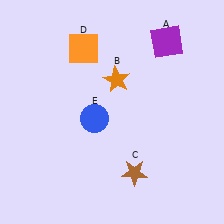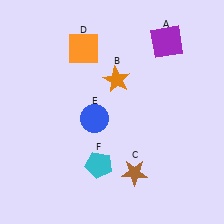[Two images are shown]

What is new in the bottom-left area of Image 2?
A cyan pentagon (F) was added in the bottom-left area of Image 2.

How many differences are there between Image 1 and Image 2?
There is 1 difference between the two images.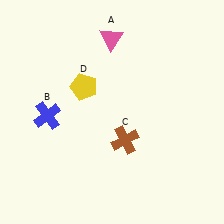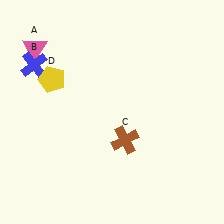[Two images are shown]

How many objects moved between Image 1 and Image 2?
3 objects moved between the two images.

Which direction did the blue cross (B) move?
The blue cross (B) moved up.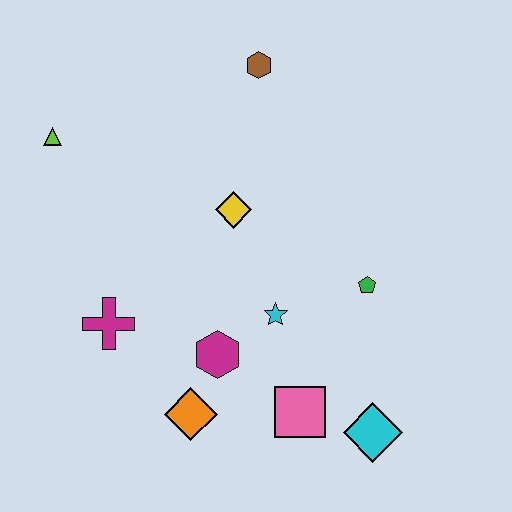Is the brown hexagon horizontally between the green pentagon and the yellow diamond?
Yes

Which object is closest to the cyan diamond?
The pink square is closest to the cyan diamond.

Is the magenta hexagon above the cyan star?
No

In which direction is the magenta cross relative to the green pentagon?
The magenta cross is to the left of the green pentagon.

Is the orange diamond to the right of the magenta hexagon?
No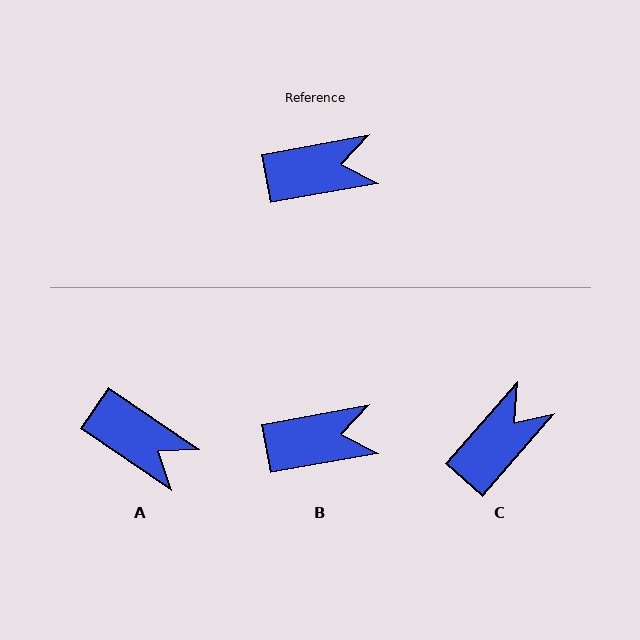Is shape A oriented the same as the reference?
No, it is off by about 44 degrees.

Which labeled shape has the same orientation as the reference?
B.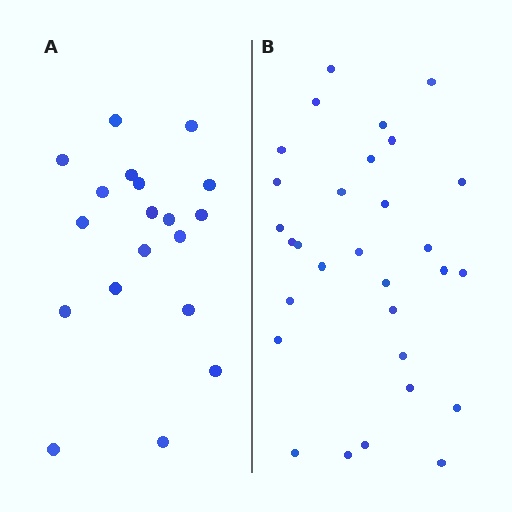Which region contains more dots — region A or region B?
Region B (the right region) has more dots.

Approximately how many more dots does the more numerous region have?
Region B has roughly 12 or so more dots than region A.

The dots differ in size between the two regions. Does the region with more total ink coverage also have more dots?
No. Region A has more total ink coverage because its dots are larger, but region B actually contains more individual dots. Total area can be misleading — the number of items is what matters here.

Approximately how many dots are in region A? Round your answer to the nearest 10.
About 20 dots. (The exact count is 19, which rounds to 20.)